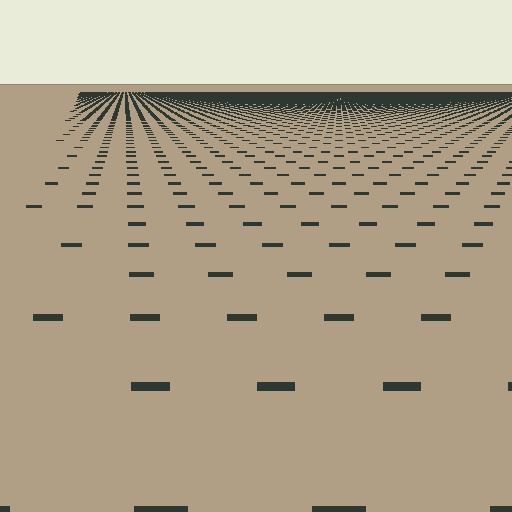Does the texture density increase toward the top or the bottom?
Density increases toward the top.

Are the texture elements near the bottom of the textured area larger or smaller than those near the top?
Larger. Near the bottom, elements are closer to the viewer and appear at a bigger on-screen size.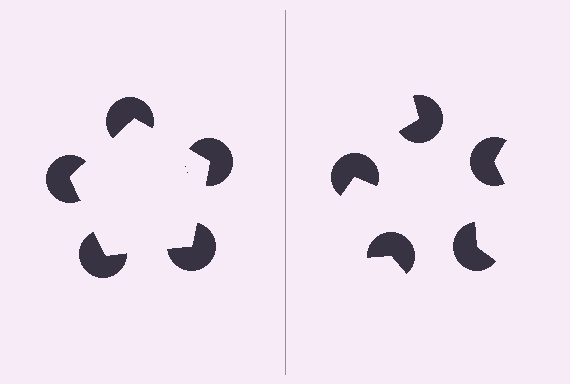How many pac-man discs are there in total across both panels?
10 — 5 on each side.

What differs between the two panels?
The pac-man discs are positioned identically on both sides; only the wedge orientations differ. On the left they align to a pentagon; on the right they are misaligned.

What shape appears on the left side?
An illusory pentagon.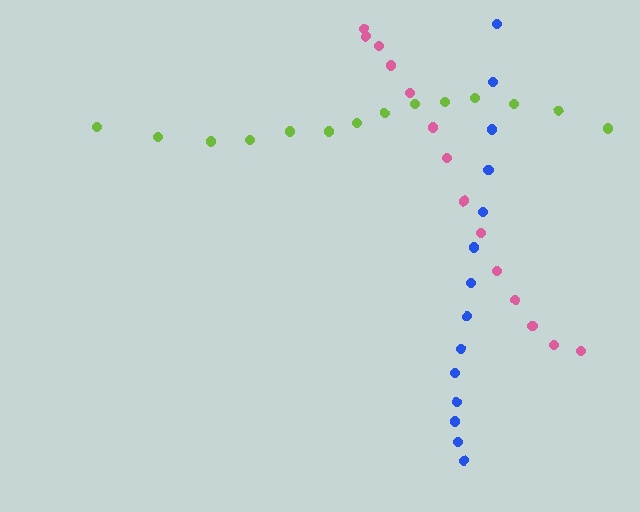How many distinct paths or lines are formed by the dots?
There are 3 distinct paths.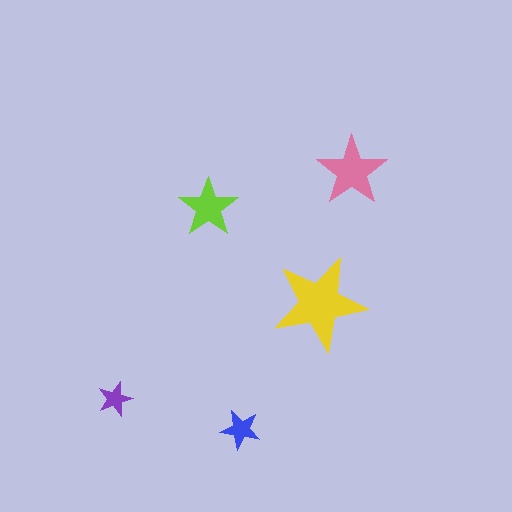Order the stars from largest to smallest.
the yellow one, the pink one, the lime one, the blue one, the purple one.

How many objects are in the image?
There are 5 objects in the image.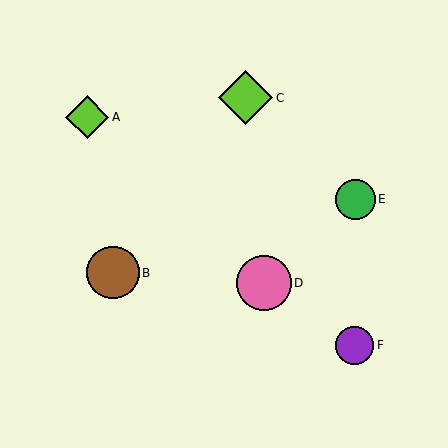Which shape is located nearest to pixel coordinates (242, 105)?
The lime diamond (labeled C) at (246, 98) is nearest to that location.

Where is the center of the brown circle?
The center of the brown circle is at (113, 273).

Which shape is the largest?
The pink circle (labeled D) is the largest.